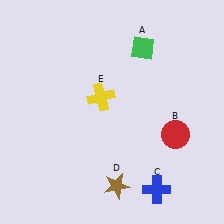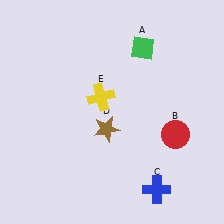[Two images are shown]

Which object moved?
The brown star (D) moved up.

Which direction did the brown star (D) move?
The brown star (D) moved up.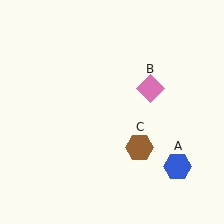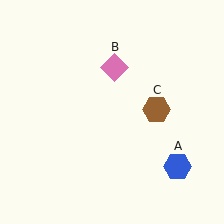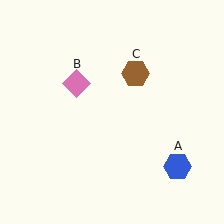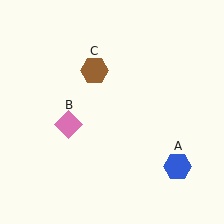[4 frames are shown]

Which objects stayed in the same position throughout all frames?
Blue hexagon (object A) remained stationary.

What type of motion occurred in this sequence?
The pink diamond (object B), brown hexagon (object C) rotated counterclockwise around the center of the scene.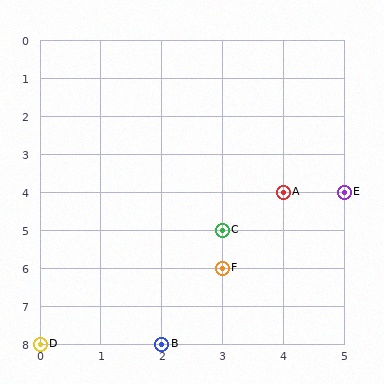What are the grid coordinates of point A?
Point A is at grid coordinates (4, 4).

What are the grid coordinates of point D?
Point D is at grid coordinates (0, 8).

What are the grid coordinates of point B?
Point B is at grid coordinates (2, 8).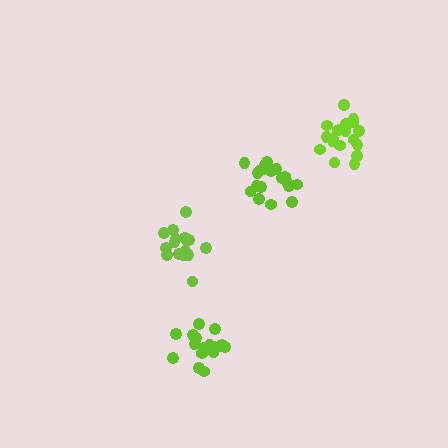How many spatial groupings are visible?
There are 4 spatial groupings.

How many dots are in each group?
Group 1: 16 dots, Group 2: 20 dots, Group 3: 18 dots, Group 4: 20 dots (74 total).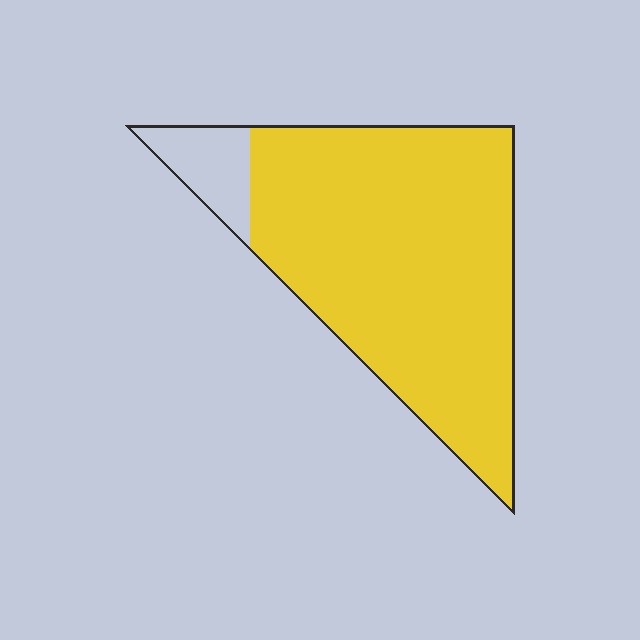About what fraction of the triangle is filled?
About nine tenths (9/10).